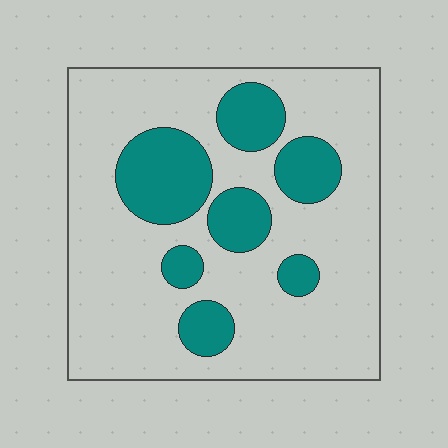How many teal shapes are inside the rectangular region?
7.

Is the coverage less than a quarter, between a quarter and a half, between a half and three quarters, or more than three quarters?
Less than a quarter.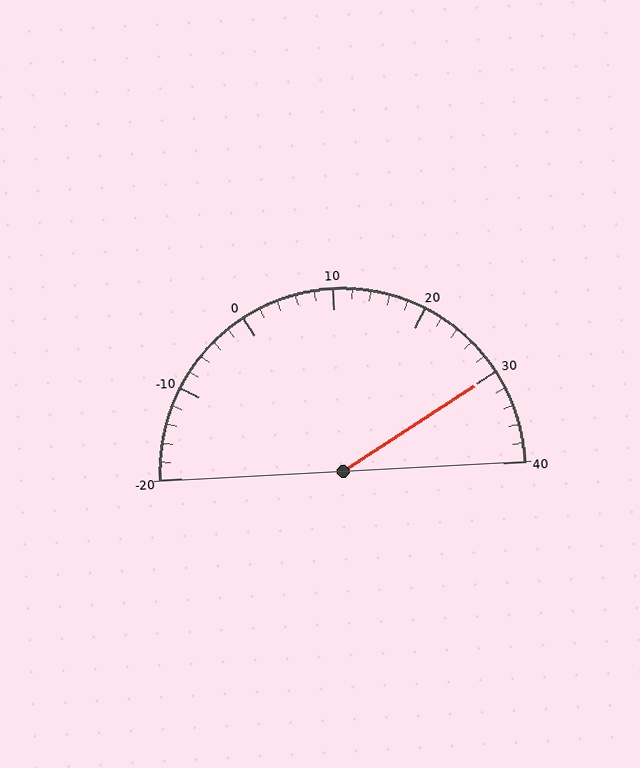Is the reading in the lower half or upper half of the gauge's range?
The reading is in the upper half of the range (-20 to 40).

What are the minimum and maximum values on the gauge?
The gauge ranges from -20 to 40.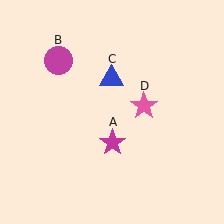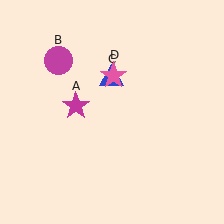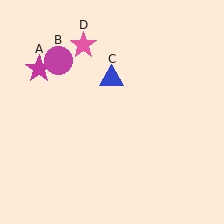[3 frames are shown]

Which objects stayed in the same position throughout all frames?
Magenta circle (object B) and blue triangle (object C) remained stationary.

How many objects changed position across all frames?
2 objects changed position: magenta star (object A), pink star (object D).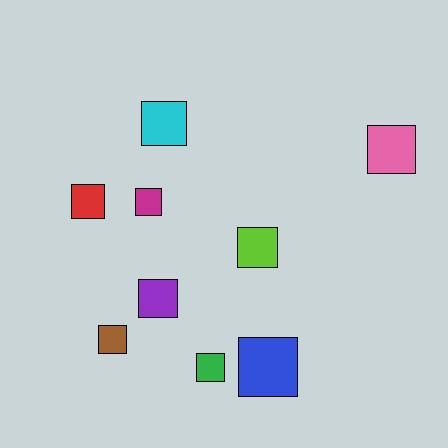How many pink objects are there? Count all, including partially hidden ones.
There is 1 pink object.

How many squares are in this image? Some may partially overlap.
There are 9 squares.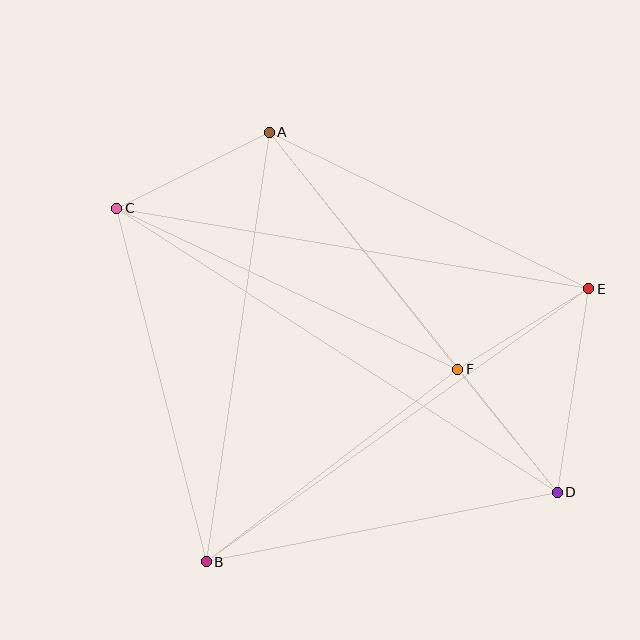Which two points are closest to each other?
Points E and F are closest to each other.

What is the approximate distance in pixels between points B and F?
The distance between B and F is approximately 317 pixels.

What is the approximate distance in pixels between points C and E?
The distance between C and E is approximately 479 pixels.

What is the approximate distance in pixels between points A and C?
The distance between A and C is approximately 170 pixels.